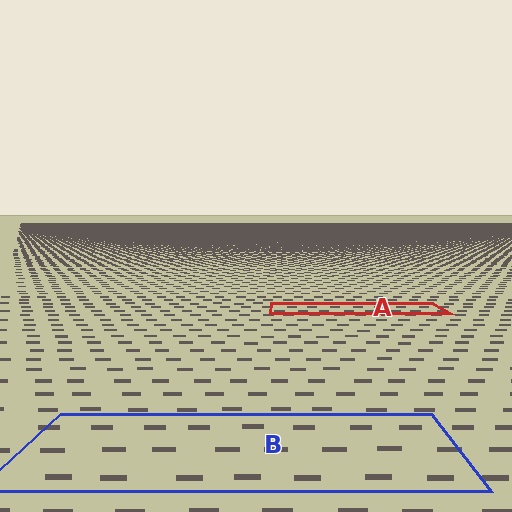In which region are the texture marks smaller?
The texture marks are smaller in region A, because it is farther away.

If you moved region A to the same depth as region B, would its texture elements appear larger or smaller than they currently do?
They would appear larger. At a closer depth, the same texture elements are projected at a bigger on-screen size.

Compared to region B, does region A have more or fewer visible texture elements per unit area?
Region A has more texture elements per unit area — they are packed more densely because it is farther away.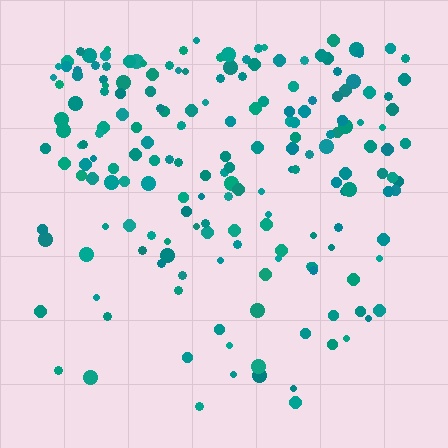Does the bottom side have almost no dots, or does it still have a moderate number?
Still a moderate number, just noticeably fewer than the top.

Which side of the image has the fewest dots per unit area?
The bottom.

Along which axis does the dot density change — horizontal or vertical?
Vertical.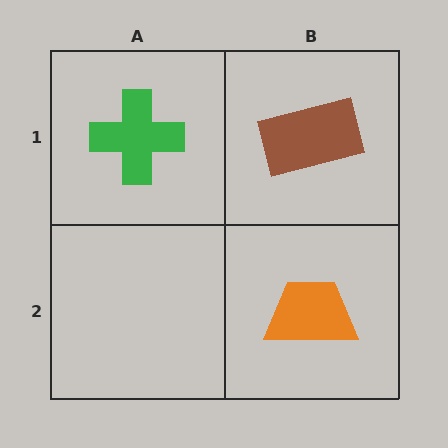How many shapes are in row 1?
2 shapes.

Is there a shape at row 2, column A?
No, that cell is empty.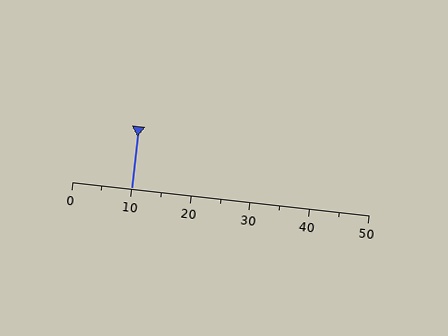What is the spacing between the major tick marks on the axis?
The major ticks are spaced 10 apart.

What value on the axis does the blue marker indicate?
The marker indicates approximately 10.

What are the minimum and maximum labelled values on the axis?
The axis runs from 0 to 50.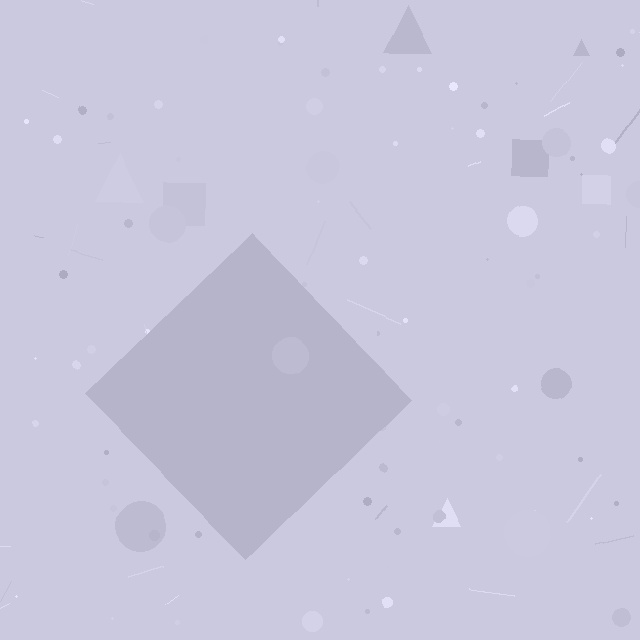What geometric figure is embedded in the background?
A diamond is embedded in the background.